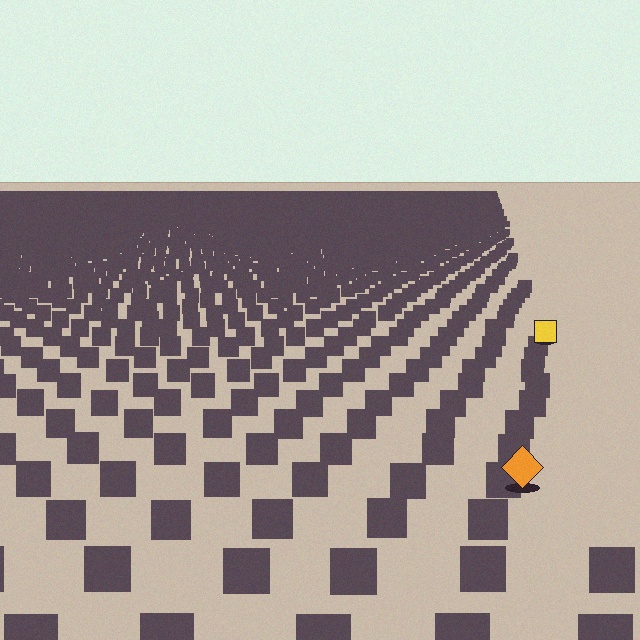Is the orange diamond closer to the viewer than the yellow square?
Yes. The orange diamond is closer — you can tell from the texture gradient: the ground texture is coarser near it.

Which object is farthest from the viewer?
The yellow square is farthest from the viewer. It appears smaller and the ground texture around it is denser.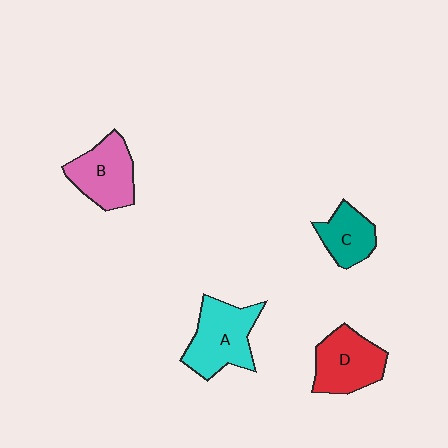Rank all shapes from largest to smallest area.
From largest to smallest: A (cyan), D (red), B (pink), C (teal).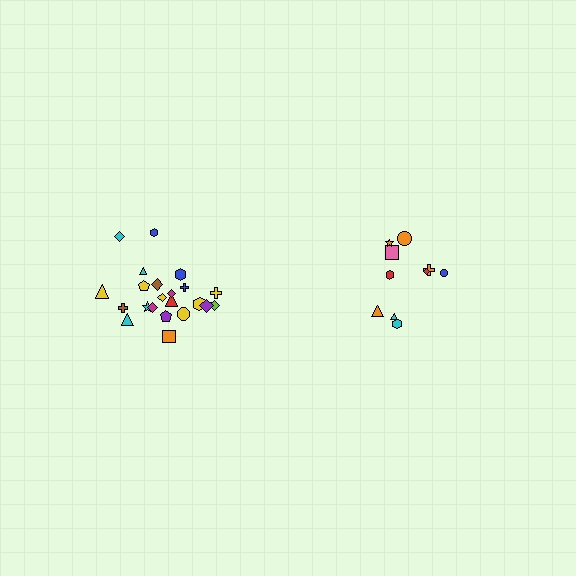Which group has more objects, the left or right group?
The left group.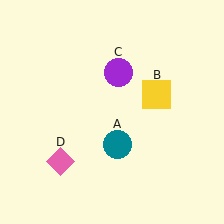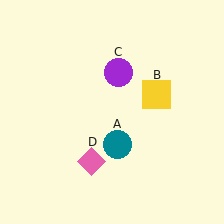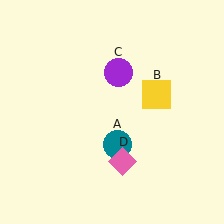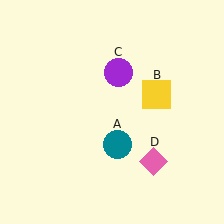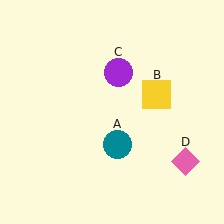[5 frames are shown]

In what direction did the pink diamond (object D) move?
The pink diamond (object D) moved right.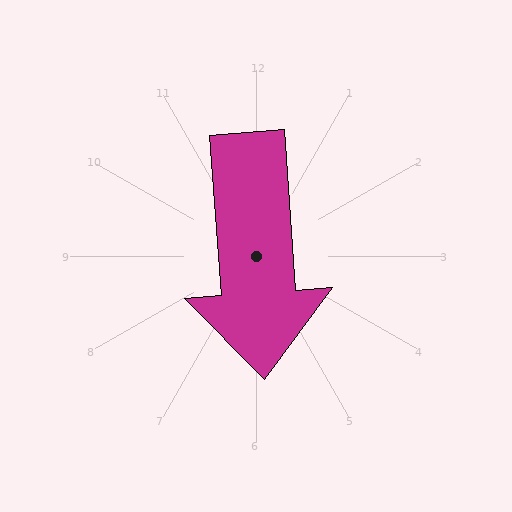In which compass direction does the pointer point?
South.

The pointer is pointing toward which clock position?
Roughly 6 o'clock.